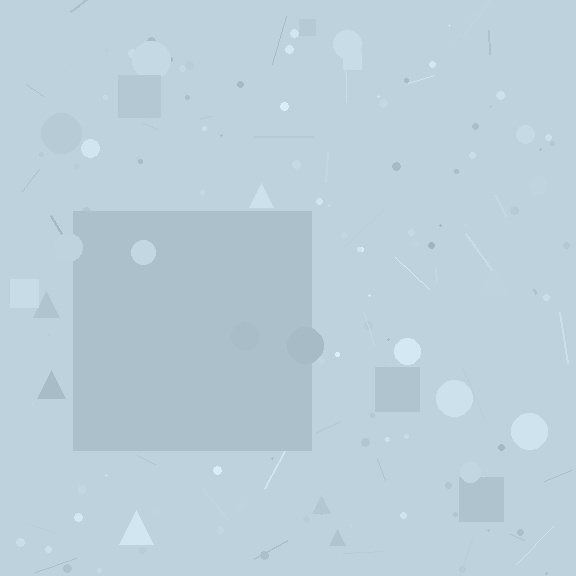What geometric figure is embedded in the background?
A square is embedded in the background.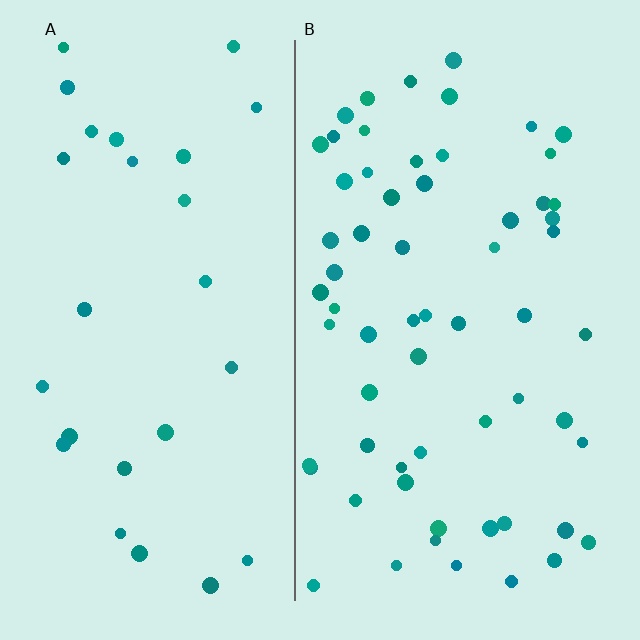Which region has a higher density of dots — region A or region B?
B (the right).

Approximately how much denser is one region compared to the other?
Approximately 2.3× — region B over region A.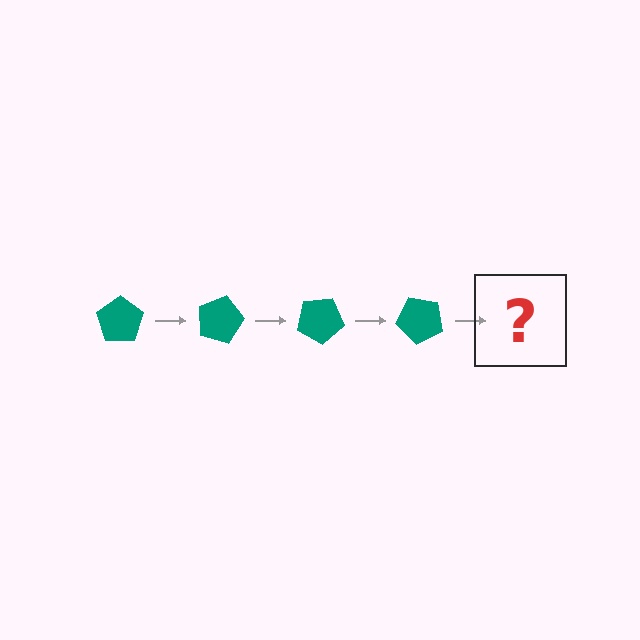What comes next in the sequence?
The next element should be a teal pentagon rotated 60 degrees.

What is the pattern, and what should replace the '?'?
The pattern is that the pentagon rotates 15 degrees each step. The '?' should be a teal pentagon rotated 60 degrees.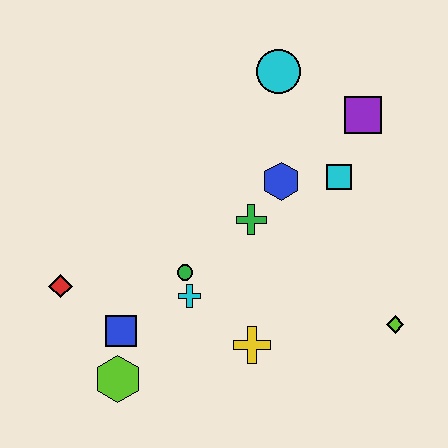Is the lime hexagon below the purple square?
Yes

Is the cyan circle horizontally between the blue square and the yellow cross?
No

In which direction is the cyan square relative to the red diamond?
The cyan square is to the right of the red diamond.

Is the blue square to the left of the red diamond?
No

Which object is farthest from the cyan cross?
The purple square is farthest from the cyan cross.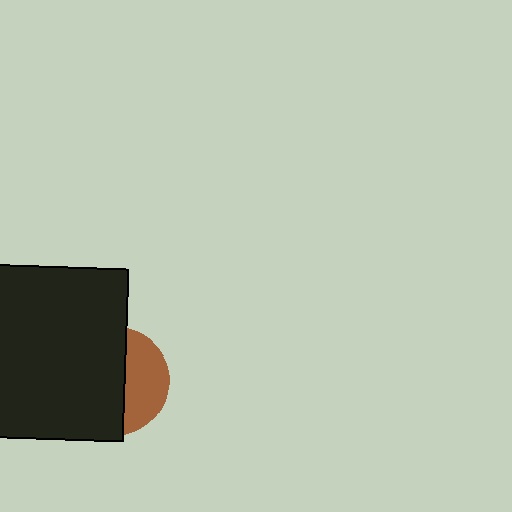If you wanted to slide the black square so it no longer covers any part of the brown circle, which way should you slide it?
Slide it left — that is the most direct way to separate the two shapes.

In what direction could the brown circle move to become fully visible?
The brown circle could move right. That would shift it out from behind the black square entirely.